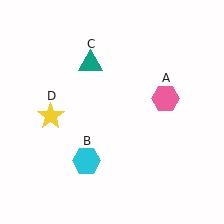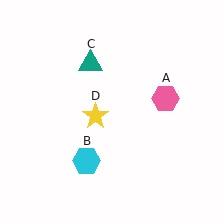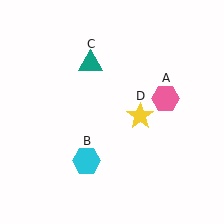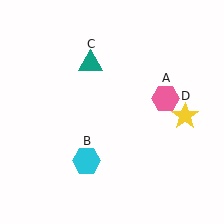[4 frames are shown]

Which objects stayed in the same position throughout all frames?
Pink hexagon (object A) and cyan hexagon (object B) and teal triangle (object C) remained stationary.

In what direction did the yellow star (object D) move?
The yellow star (object D) moved right.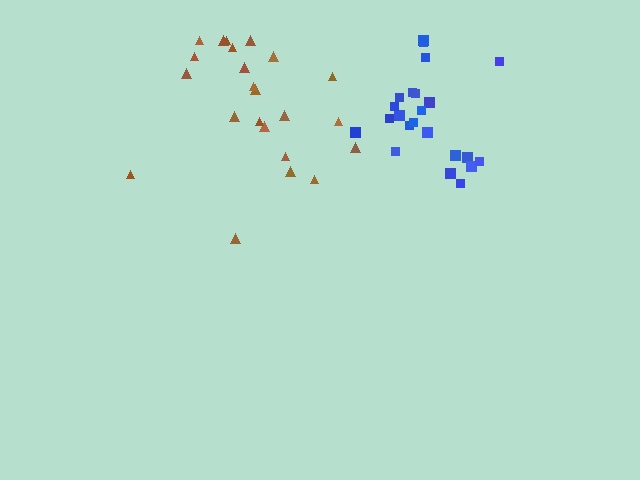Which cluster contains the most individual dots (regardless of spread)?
Brown (23).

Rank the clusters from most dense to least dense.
blue, brown.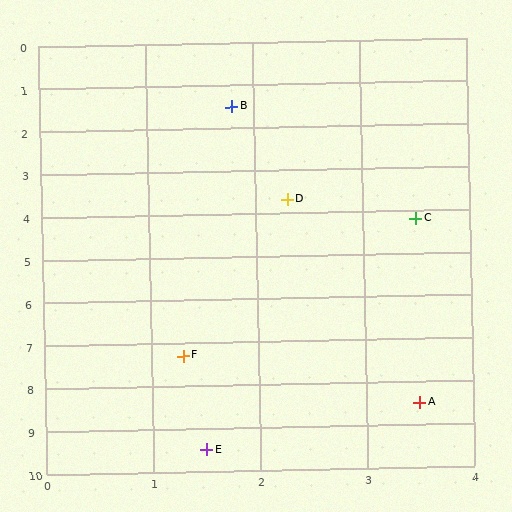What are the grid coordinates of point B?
Point B is at approximately (1.8, 1.5).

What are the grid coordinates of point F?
Point F is at approximately (1.3, 7.3).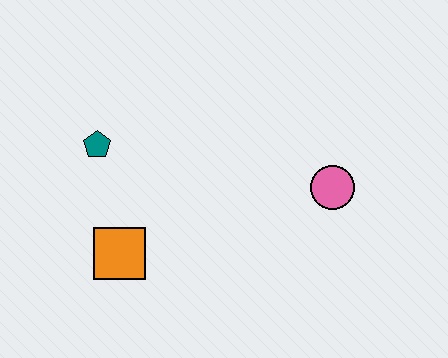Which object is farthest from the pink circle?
The teal pentagon is farthest from the pink circle.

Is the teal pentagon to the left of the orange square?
Yes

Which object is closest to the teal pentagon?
The orange square is closest to the teal pentagon.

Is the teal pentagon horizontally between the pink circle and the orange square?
No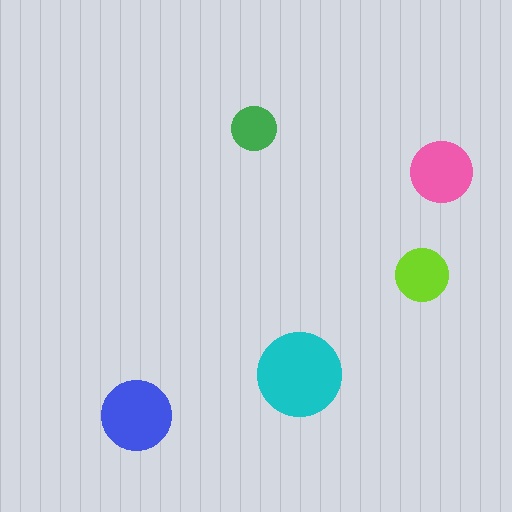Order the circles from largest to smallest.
the cyan one, the blue one, the pink one, the lime one, the green one.